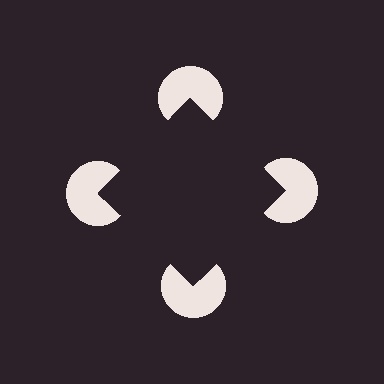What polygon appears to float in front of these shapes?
An illusory square — its edges are inferred from the aligned wedge cuts in the pac-man discs, not physically drawn.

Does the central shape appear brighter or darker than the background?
It typically appears slightly darker than the background, even though no actual brightness change is drawn.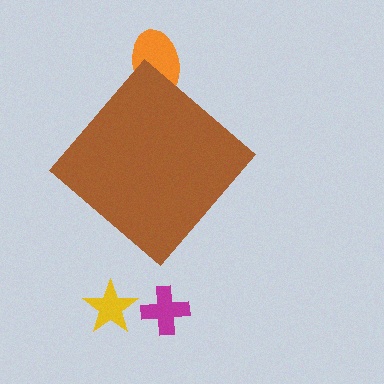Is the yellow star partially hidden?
No, the yellow star is fully visible.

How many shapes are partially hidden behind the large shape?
1 shape is partially hidden.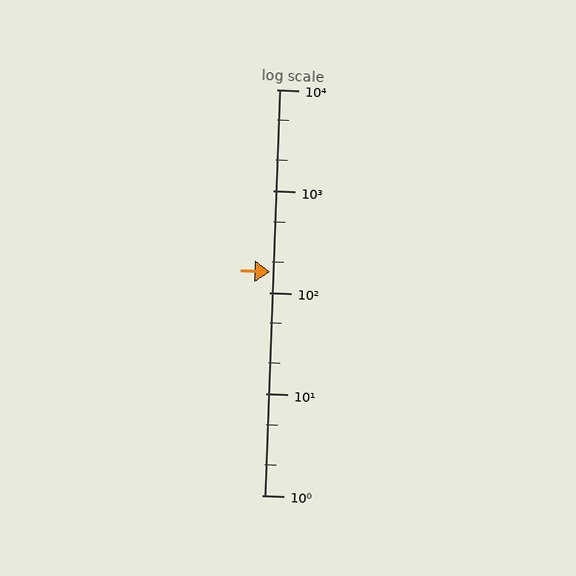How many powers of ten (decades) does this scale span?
The scale spans 4 decades, from 1 to 10000.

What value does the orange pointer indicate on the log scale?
The pointer indicates approximately 160.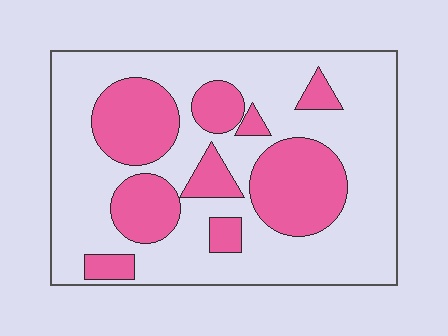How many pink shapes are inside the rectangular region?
9.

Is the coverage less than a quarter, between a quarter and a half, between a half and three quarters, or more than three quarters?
Between a quarter and a half.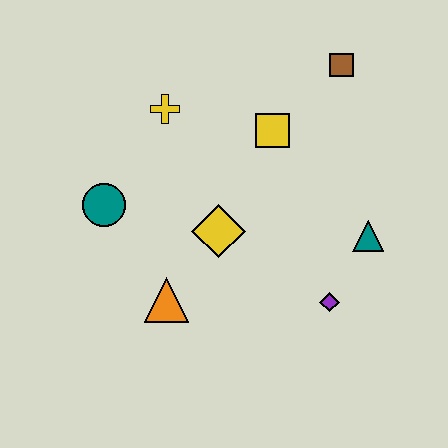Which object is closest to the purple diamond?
The teal triangle is closest to the purple diamond.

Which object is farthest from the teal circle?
The brown square is farthest from the teal circle.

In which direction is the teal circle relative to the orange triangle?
The teal circle is above the orange triangle.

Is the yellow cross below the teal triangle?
No